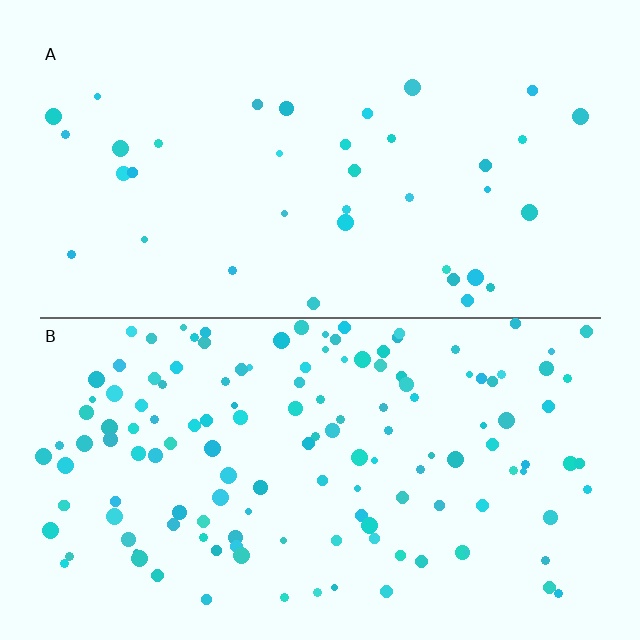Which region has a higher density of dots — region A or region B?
B (the bottom).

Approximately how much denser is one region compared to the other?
Approximately 3.7× — region B over region A.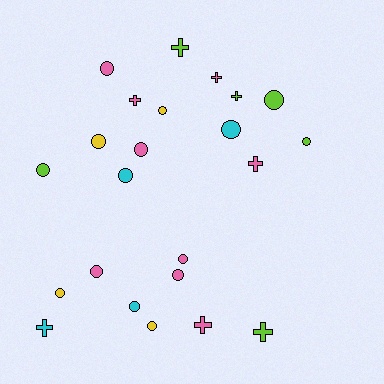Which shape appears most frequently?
Circle, with 15 objects.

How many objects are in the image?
There are 23 objects.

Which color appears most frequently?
Pink, with 9 objects.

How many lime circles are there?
There are 3 lime circles.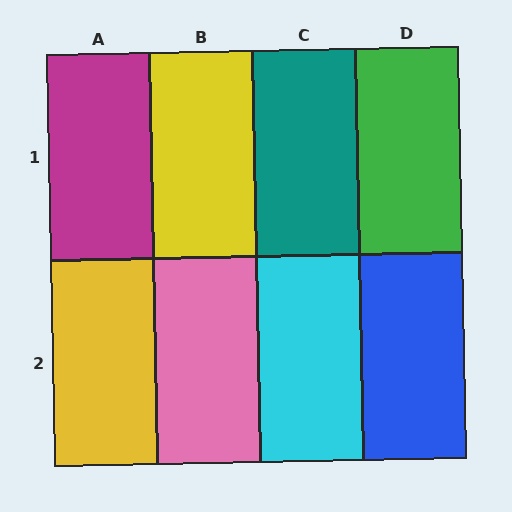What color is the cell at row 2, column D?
Blue.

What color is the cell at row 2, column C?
Cyan.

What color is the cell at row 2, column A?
Yellow.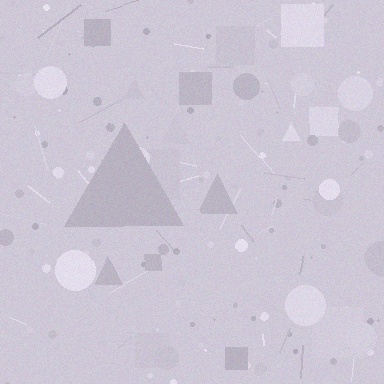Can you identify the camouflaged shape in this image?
The camouflaged shape is a triangle.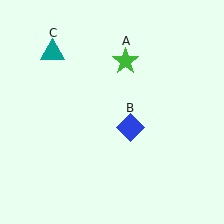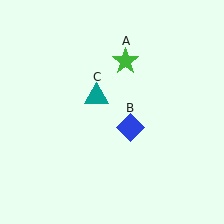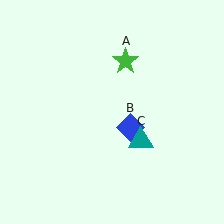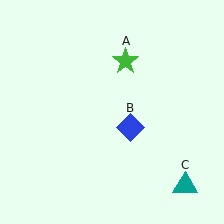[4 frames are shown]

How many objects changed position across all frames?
1 object changed position: teal triangle (object C).